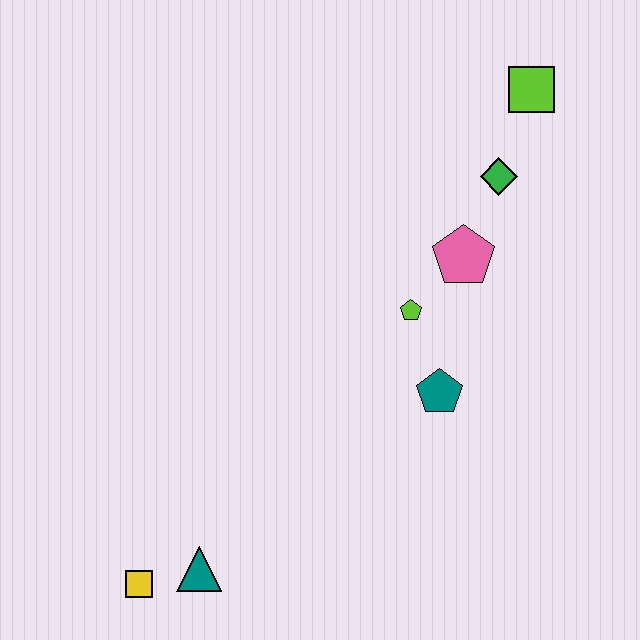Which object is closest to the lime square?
The green diamond is closest to the lime square.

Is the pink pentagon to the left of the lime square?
Yes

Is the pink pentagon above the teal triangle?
Yes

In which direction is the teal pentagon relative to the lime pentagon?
The teal pentagon is below the lime pentagon.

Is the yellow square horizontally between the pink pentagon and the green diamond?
No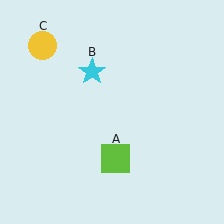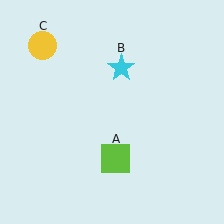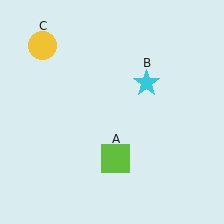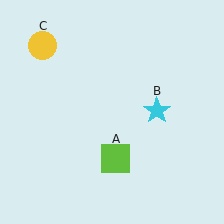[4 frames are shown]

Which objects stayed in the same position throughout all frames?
Lime square (object A) and yellow circle (object C) remained stationary.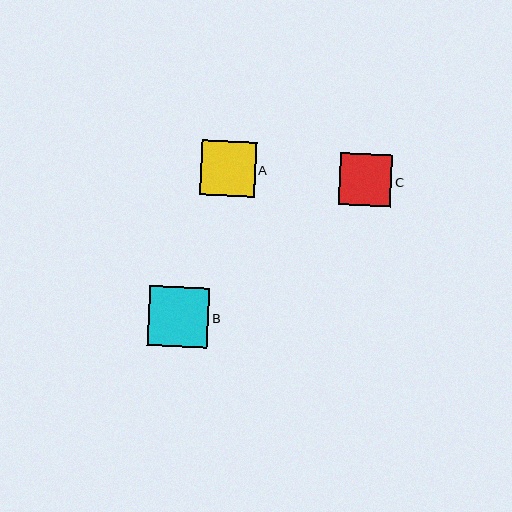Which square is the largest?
Square B is the largest with a size of approximately 60 pixels.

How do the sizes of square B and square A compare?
Square B and square A are approximately the same size.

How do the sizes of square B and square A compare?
Square B and square A are approximately the same size.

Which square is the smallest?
Square C is the smallest with a size of approximately 52 pixels.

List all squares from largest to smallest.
From largest to smallest: B, A, C.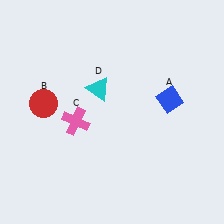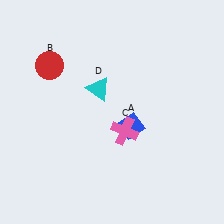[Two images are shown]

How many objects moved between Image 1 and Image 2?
3 objects moved between the two images.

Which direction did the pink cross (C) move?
The pink cross (C) moved right.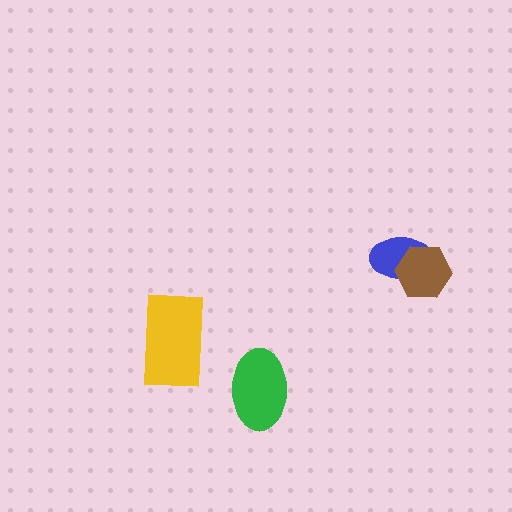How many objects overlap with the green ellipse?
0 objects overlap with the green ellipse.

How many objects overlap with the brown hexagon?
1 object overlaps with the brown hexagon.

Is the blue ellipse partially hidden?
Yes, it is partially covered by another shape.